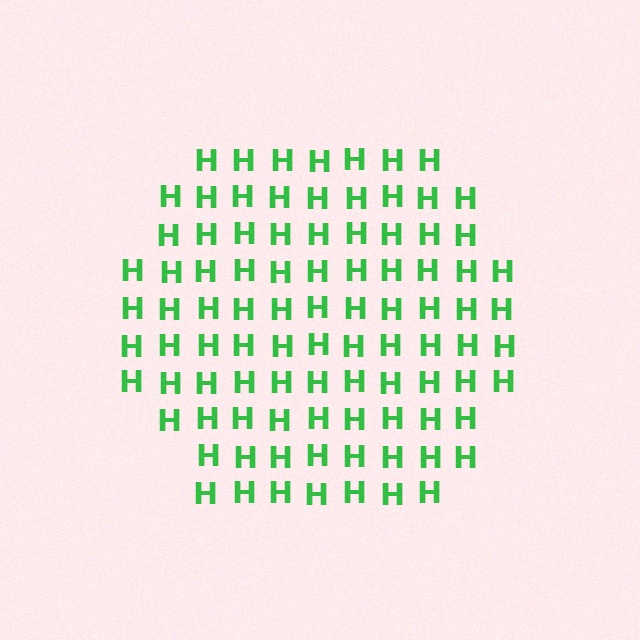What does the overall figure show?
The overall figure shows a hexagon.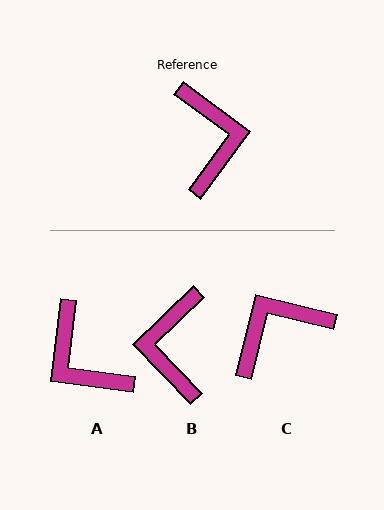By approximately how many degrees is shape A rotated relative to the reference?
Approximately 151 degrees clockwise.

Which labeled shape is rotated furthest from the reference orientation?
B, about 170 degrees away.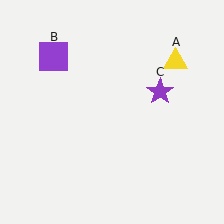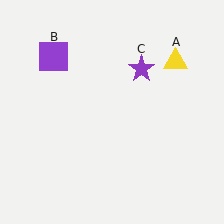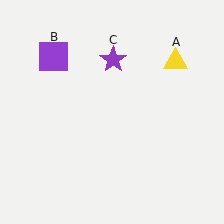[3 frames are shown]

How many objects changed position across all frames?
1 object changed position: purple star (object C).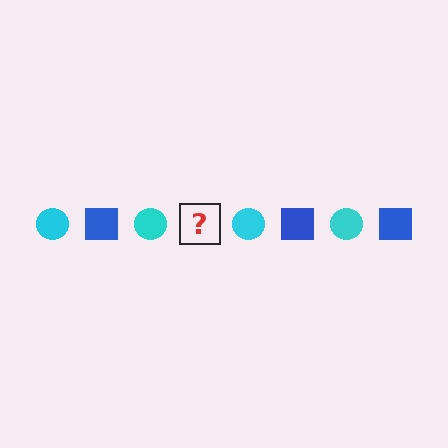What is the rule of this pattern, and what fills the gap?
The rule is that the pattern alternates between cyan circle and blue square. The gap should be filled with a blue square.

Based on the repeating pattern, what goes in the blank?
The blank should be a blue square.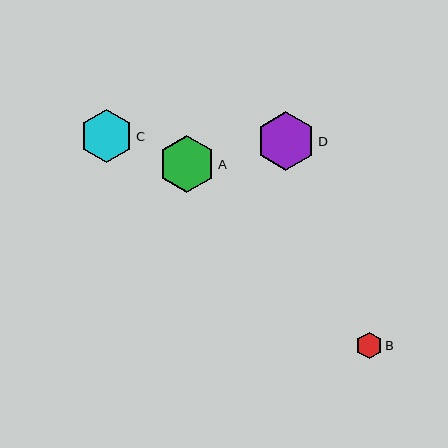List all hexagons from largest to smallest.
From largest to smallest: D, A, C, B.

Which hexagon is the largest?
Hexagon D is the largest with a size of approximately 59 pixels.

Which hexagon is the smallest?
Hexagon B is the smallest with a size of approximately 27 pixels.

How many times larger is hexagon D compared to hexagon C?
Hexagon D is approximately 1.1 times the size of hexagon C.